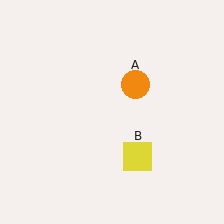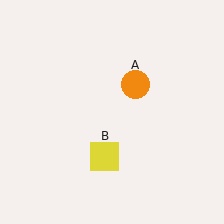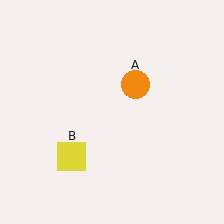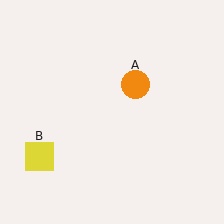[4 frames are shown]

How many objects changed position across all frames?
1 object changed position: yellow square (object B).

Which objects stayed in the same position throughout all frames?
Orange circle (object A) remained stationary.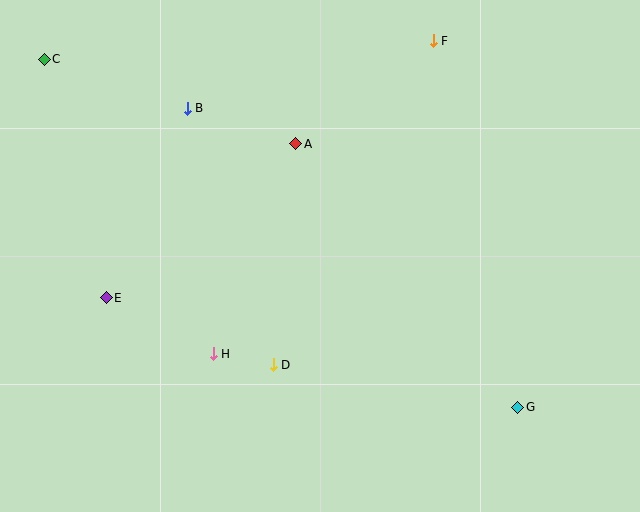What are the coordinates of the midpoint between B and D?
The midpoint between B and D is at (230, 237).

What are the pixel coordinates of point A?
Point A is at (296, 144).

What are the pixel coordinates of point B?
Point B is at (187, 108).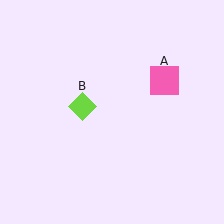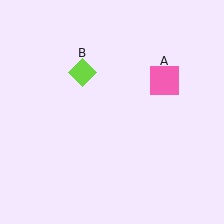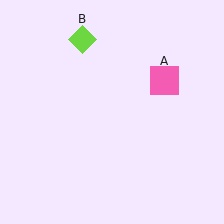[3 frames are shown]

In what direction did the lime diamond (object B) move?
The lime diamond (object B) moved up.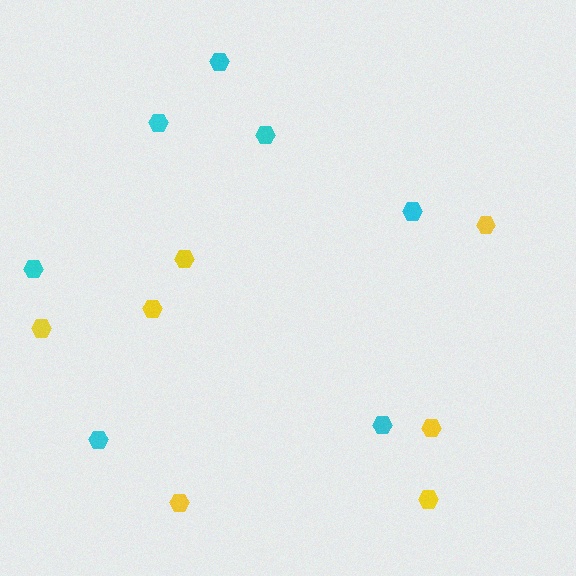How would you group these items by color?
There are 2 groups: one group of cyan hexagons (7) and one group of yellow hexagons (7).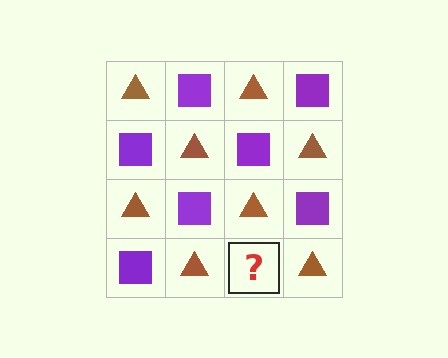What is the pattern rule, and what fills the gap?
The rule is that it alternates brown triangle and purple square in a checkerboard pattern. The gap should be filled with a purple square.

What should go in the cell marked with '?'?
The missing cell should contain a purple square.